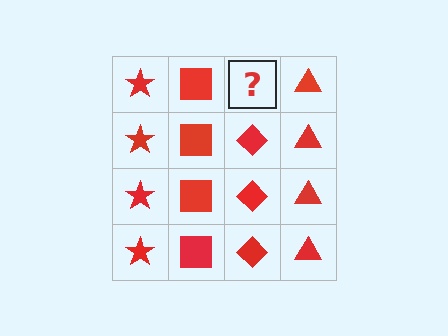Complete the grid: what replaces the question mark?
The question mark should be replaced with a red diamond.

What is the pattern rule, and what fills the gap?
The rule is that each column has a consistent shape. The gap should be filled with a red diamond.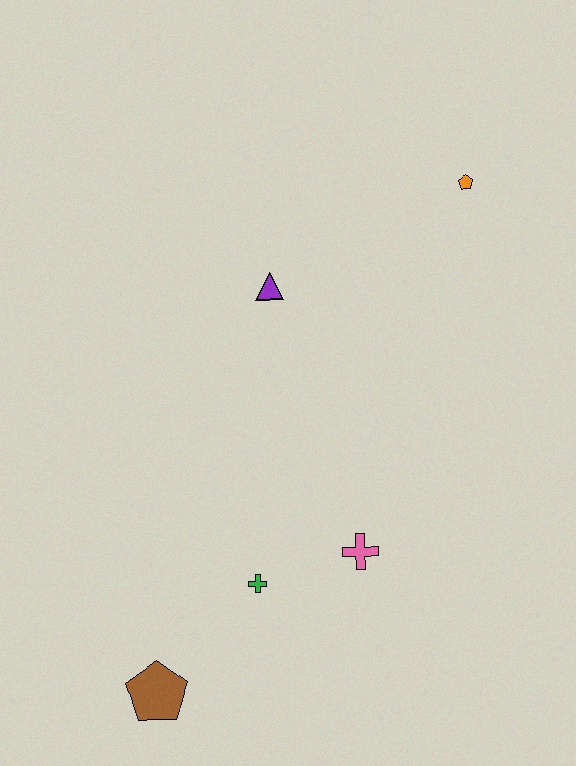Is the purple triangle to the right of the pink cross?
No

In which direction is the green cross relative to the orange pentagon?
The green cross is below the orange pentagon.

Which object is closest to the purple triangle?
The orange pentagon is closest to the purple triangle.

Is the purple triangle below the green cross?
No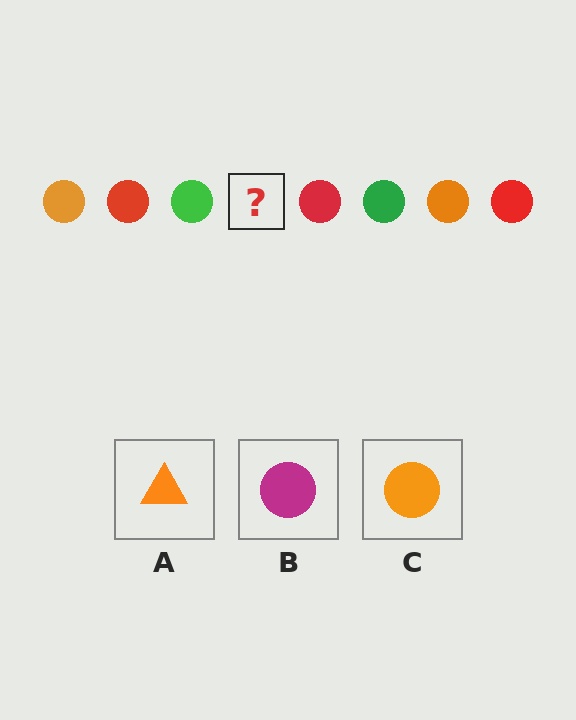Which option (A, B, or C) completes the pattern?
C.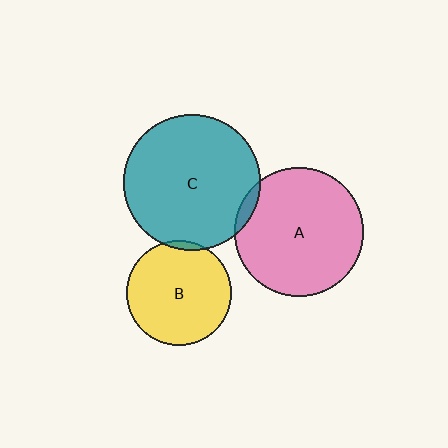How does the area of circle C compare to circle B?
Approximately 1.7 times.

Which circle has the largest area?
Circle C (teal).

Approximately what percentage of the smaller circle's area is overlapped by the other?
Approximately 5%.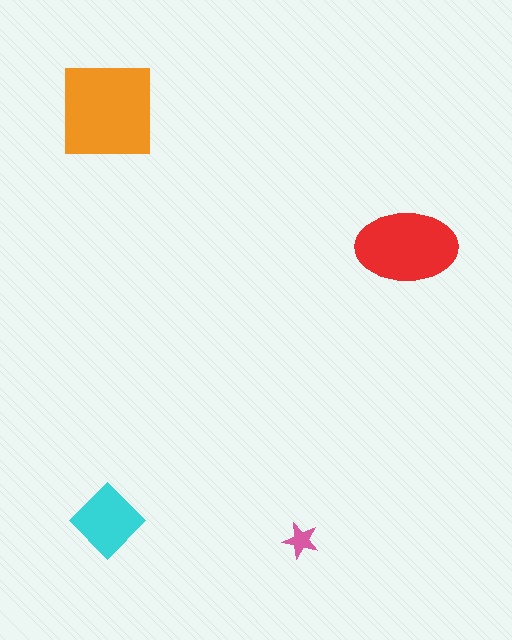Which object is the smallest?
The pink star.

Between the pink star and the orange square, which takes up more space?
The orange square.